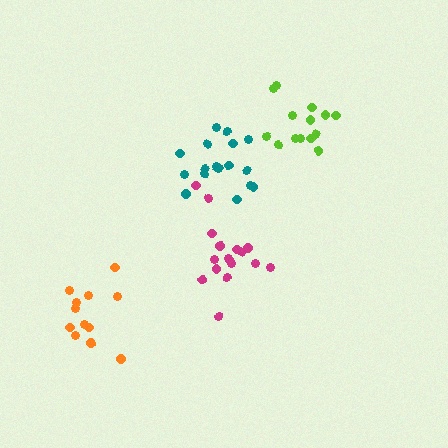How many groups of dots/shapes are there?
There are 4 groups.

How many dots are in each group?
Group 1: 17 dots, Group 2: 17 dots, Group 3: 14 dots, Group 4: 12 dots (60 total).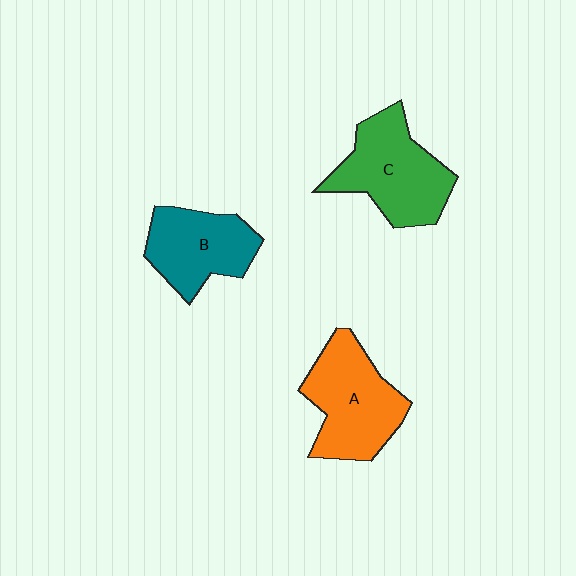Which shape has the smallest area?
Shape B (teal).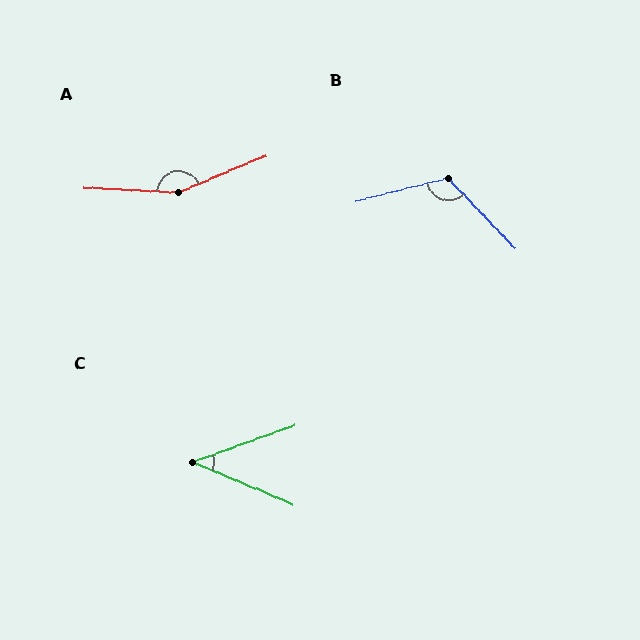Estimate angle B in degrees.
Approximately 120 degrees.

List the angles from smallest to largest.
C (42°), B (120°), A (155°).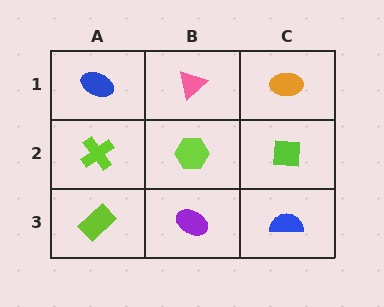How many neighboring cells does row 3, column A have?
2.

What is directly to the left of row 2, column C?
A lime hexagon.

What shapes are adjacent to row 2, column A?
A blue ellipse (row 1, column A), a lime rectangle (row 3, column A), a lime hexagon (row 2, column B).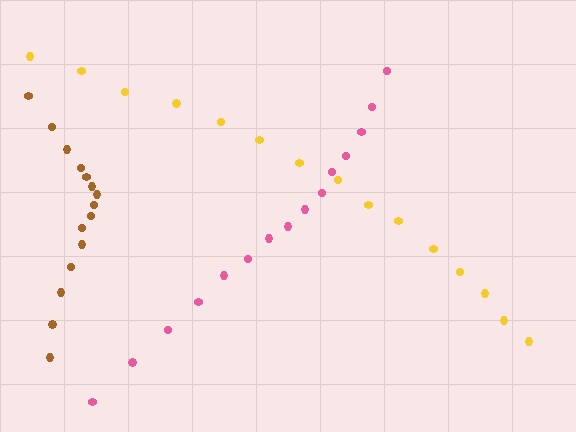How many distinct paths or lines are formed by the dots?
There are 3 distinct paths.